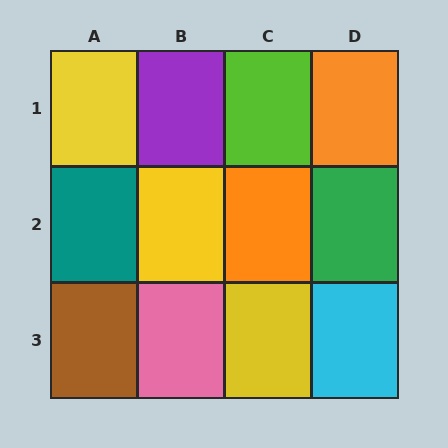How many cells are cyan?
1 cell is cyan.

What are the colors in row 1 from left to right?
Yellow, purple, lime, orange.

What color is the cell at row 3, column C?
Yellow.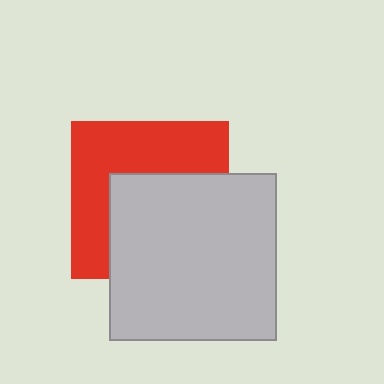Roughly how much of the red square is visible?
About half of it is visible (roughly 49%).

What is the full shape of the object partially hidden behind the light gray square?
The partially hidden object is a red square.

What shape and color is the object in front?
The object in front is a light gray square.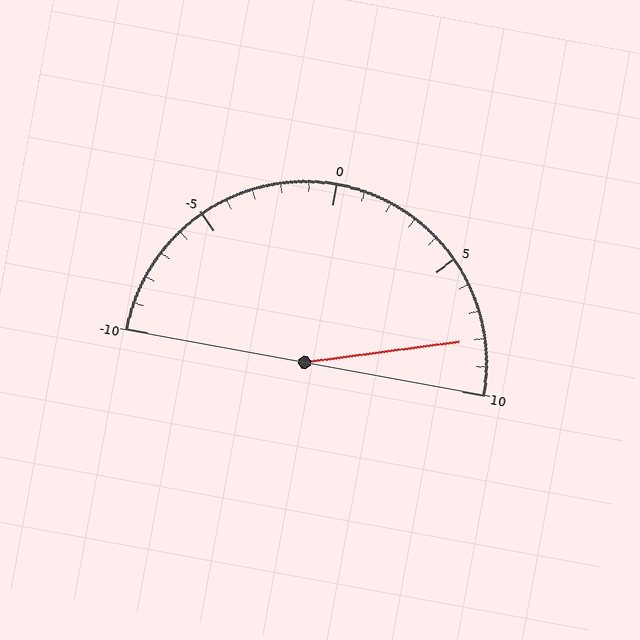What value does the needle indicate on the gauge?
The needle indicates approximately 8.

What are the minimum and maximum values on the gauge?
The gauge ranges from -10 to 10.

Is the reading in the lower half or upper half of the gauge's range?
The reading is in the upper half of the range (-10 to 10).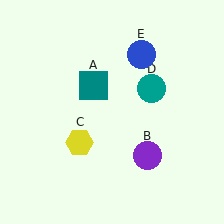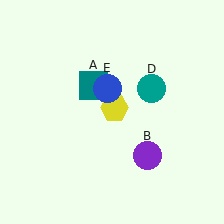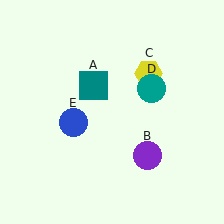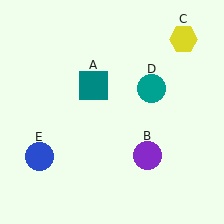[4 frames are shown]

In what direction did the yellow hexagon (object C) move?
The yellow hexagon (object C) moved up and to the right.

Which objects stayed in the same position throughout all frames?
Teal square (object A) and purple circle (object B) and teal circle (object D) remained stationary.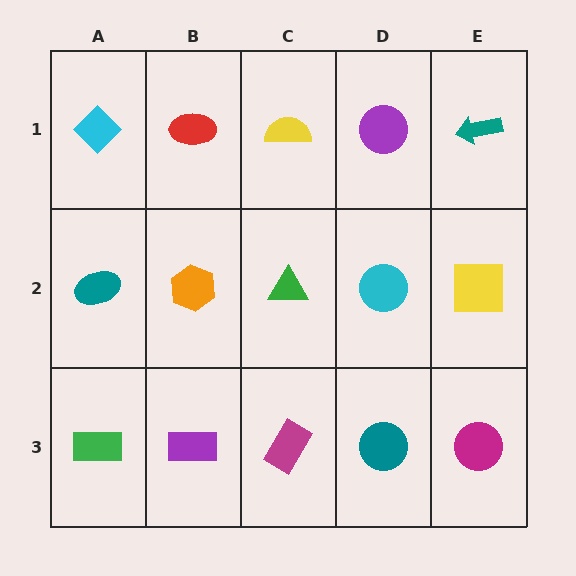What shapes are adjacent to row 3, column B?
An orange hexagon (row 2, column B), a green rectangle (row 3, column A), a magenta rectangle (row 3, column C).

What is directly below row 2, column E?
A magenta circle.